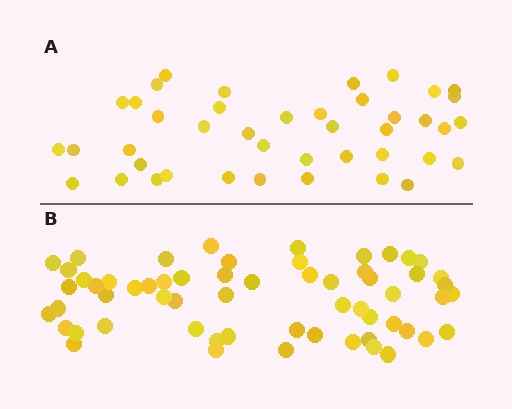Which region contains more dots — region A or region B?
Region B (the bottom region) has more dots.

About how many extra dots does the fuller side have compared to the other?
Region B has approximately 20 more dots than region A.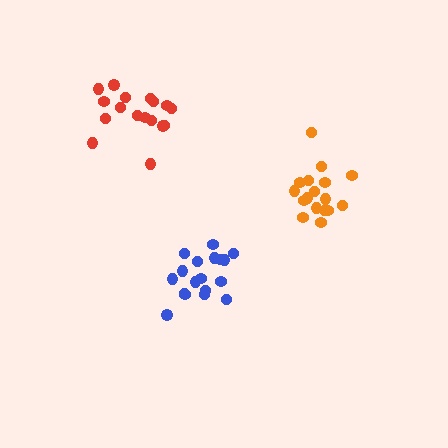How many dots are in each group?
Group 1: 18 dots, Group 2: 17 dots, Group 3: 17 dots (52 total).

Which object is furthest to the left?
The red cluster is leftmost.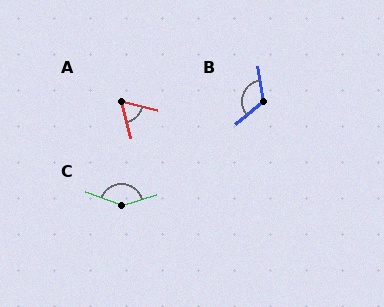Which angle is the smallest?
A, at approximately 61 degrees.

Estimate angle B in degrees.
Approximately 121 degrees.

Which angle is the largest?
C, at approximately 143 degrees.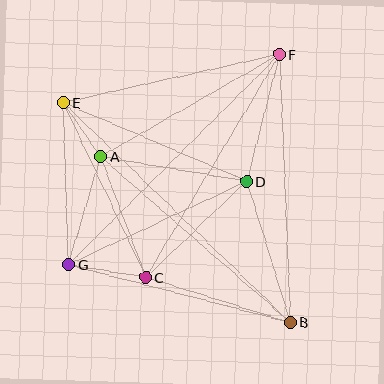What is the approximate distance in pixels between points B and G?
The distance between B and G is approximately 229 pixels.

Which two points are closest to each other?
Points A and E are closest to each other.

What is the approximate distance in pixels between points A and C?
The distance between A and C is approximately 129 pixels.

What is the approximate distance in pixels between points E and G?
The distance between E and G is approximately 162 pixels.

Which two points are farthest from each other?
Points B and E are farthest from each other.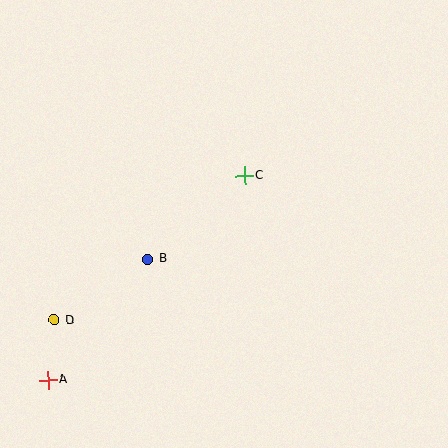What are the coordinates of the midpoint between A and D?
The midpoint between A and D is at (51, 350).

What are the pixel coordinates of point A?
Point A is at (48, 380).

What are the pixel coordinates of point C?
Point C is at (244, 176).